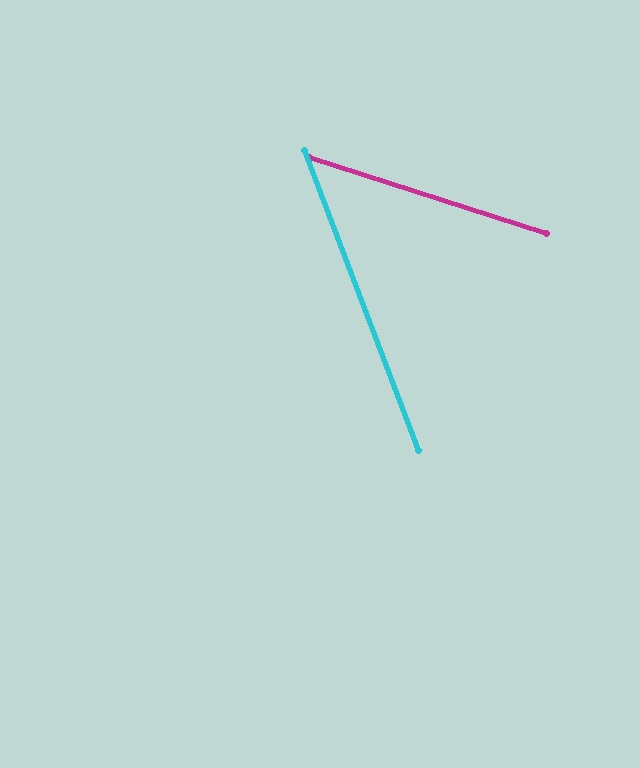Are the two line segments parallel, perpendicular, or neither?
Neither parallel nor perpendicular — they differ by about 52°.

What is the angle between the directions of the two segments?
Approximately 52 degrees.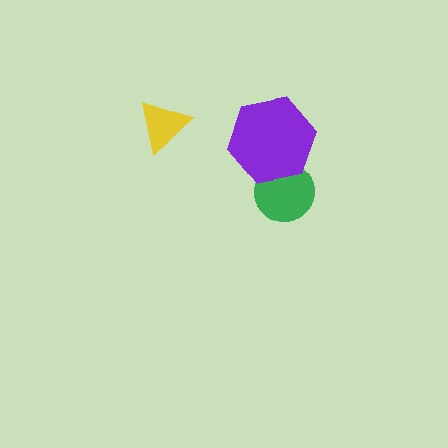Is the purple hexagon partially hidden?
No, no other shape covers it.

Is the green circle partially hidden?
Yes, it is partially covered by another shape.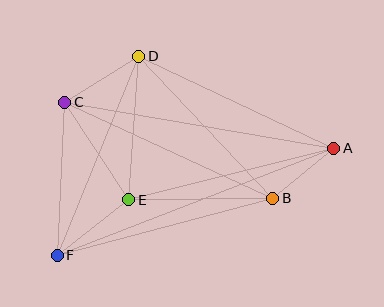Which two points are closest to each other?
Points A and B are closest to each other.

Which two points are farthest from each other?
Points A and F are farthest from each other.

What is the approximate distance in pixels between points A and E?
The distance between A and E is approximately 212 pixels.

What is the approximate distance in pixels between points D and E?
The distance between D and E is approximately 144 pixels.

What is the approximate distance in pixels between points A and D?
The distance between A and D is approximately 216 pixels.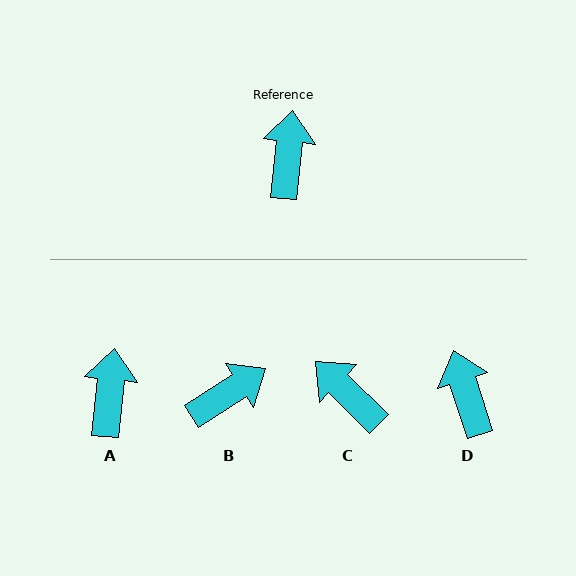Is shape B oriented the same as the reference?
No, it is off by about 51 degrees.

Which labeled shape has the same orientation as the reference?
A.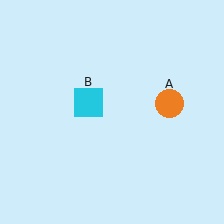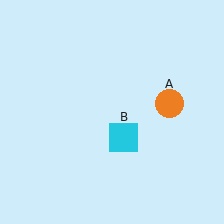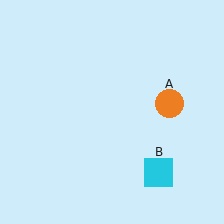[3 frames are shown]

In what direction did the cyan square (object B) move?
The cyan square (object B) moved down and to the right.